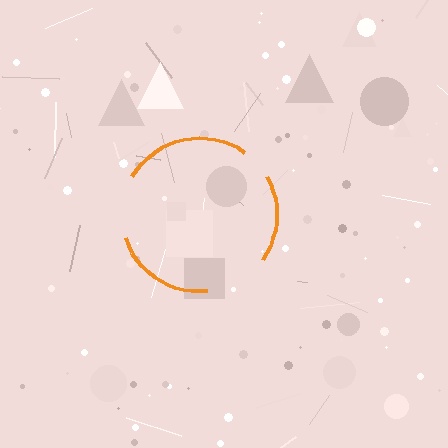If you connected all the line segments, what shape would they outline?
They would outline a circle.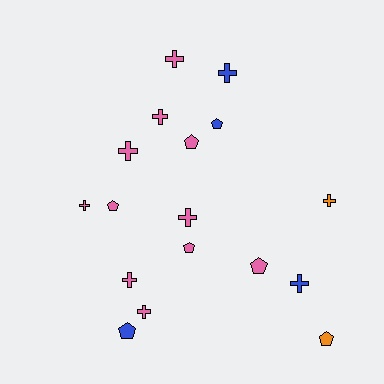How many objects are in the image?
There are 17 objects.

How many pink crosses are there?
There are 7 pink crosses.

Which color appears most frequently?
Pink, with 11 objects.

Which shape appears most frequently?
Cross, with 10 objects.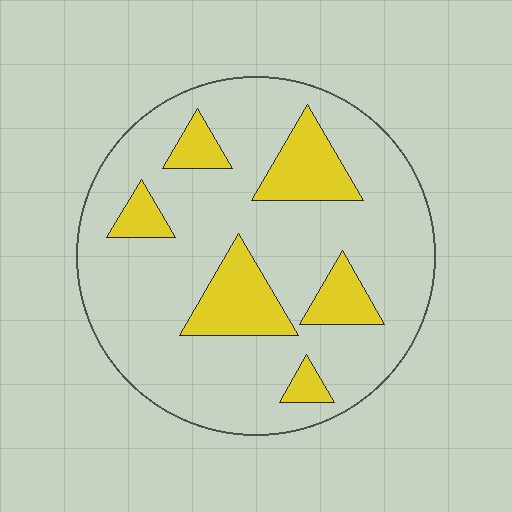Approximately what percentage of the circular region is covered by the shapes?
Approximately 20%.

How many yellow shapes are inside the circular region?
6.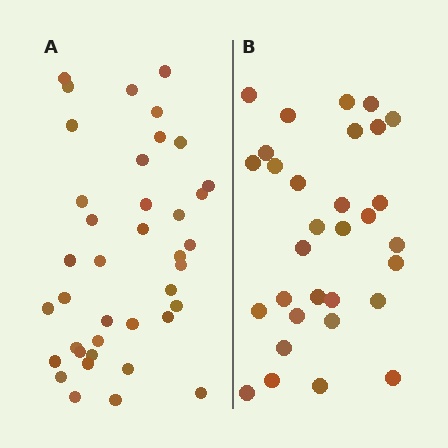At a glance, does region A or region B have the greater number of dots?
Region A (the left region) has more dots.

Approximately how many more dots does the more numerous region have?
Region A has roughly 8 or so more dots than region B.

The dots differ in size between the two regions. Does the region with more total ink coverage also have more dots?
No. Region B has more total ink coverage because its dots are larger, but region A actually contains more individual dots. Total area can be misleading — the number of items is what matters here.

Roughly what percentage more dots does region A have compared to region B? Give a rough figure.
About 25% more.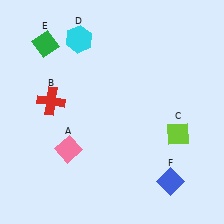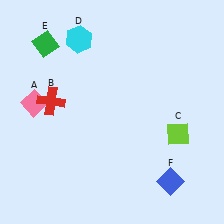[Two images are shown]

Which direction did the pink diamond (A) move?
The pink diamond (A) moved up.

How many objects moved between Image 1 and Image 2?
1 object moved between the two images.